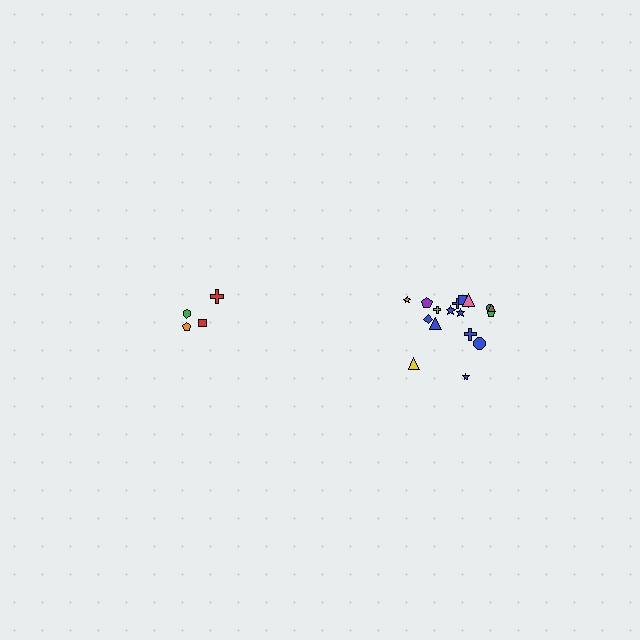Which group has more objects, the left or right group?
The right group.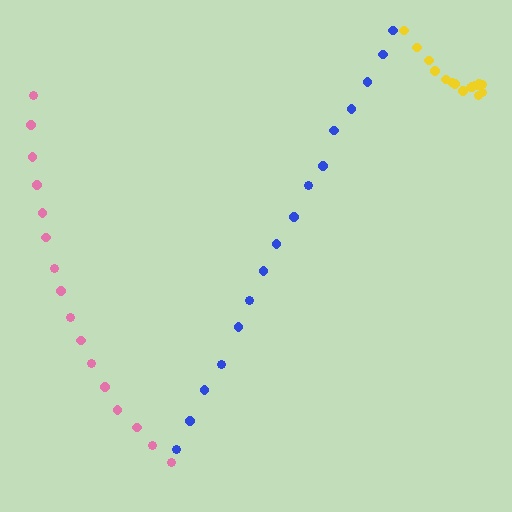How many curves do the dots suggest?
There are 3 distinct paths.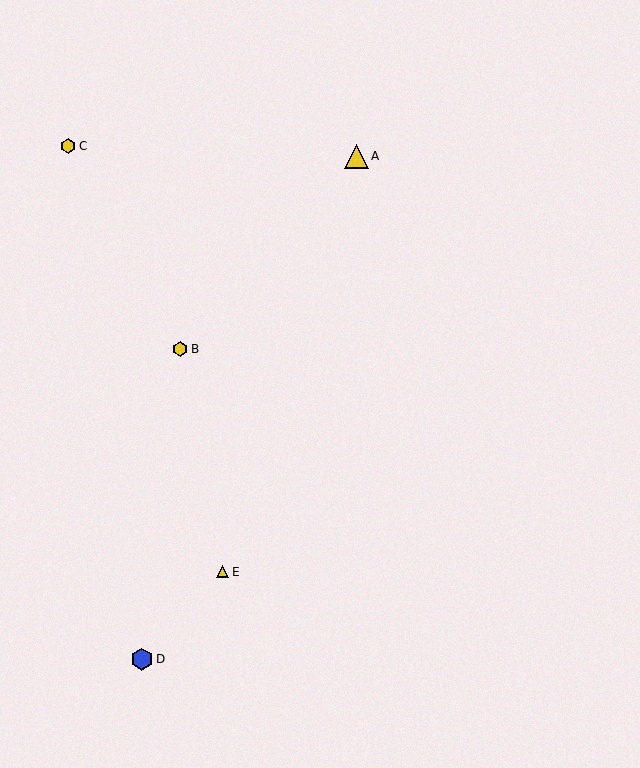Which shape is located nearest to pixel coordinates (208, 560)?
The yellow triangle (labeled E) at (223, 572) is nearest to that location.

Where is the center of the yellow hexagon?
The center of the yellow hexagon is at (180, 349).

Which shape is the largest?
The yellow triangle (labeled A) is the largest.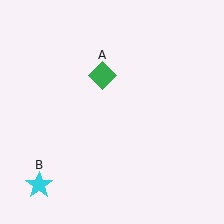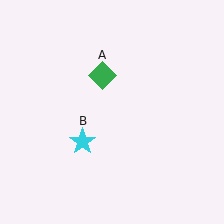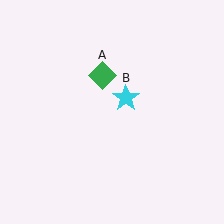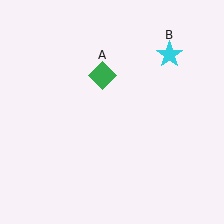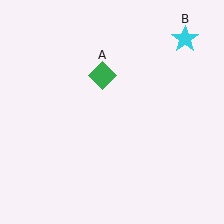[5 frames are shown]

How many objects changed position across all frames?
1 object changed position: cyan star (object B).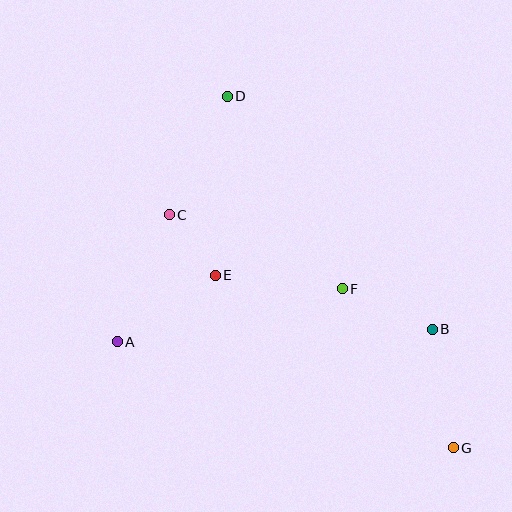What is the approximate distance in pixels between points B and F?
The distance between B and F is approximately 99 pixels.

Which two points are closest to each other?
Points C and E are closest to each other.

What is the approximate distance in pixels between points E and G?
The distance between E and G is approximately 294 pixels.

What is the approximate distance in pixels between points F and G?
The distance between F and G is approximately 194 pixels.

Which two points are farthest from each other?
Points D and G are farthest from each other.